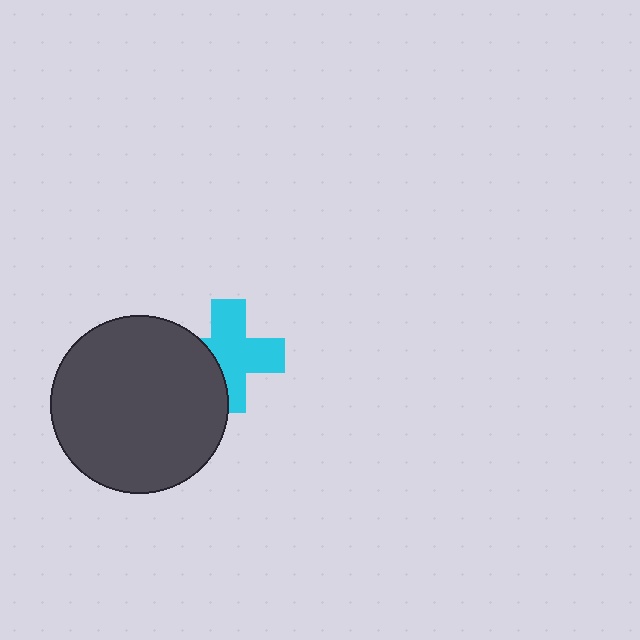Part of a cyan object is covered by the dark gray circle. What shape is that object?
It is a cross.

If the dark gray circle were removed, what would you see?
You would see the complete cyan cross.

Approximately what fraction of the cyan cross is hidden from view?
Roughly 32% of the cyan cross is hidden behind the dark gray circle.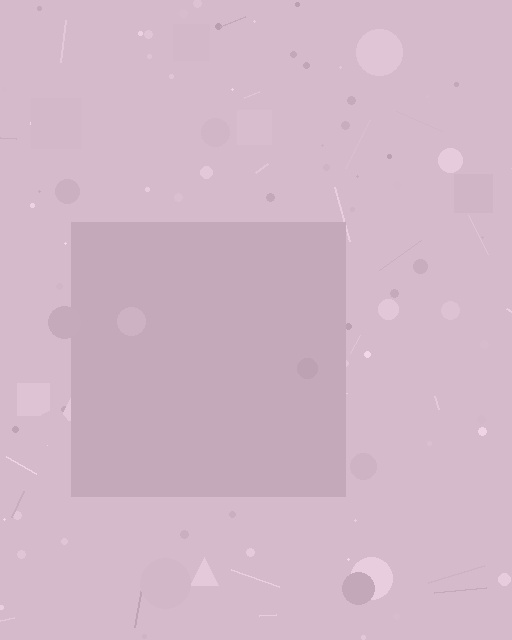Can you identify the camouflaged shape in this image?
The camouflaged shape is a square.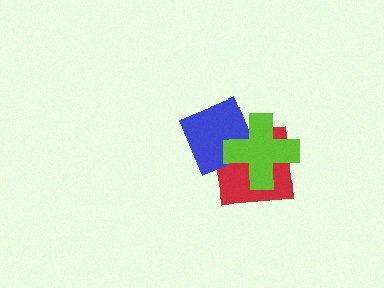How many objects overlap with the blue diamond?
2 objects overlap with the blue diamond.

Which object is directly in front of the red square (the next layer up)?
The blue diamond is directly in front of the red square.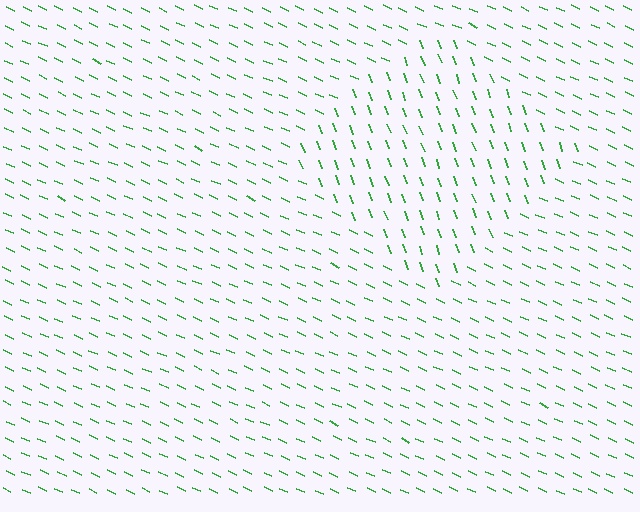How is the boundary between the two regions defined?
The boundary is defined purely by a change in line orientation (approximately 45 degrees difference). All lines are the same color and thickness.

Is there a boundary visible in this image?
Yes, there is a texture boundary formed by a change in line orientation.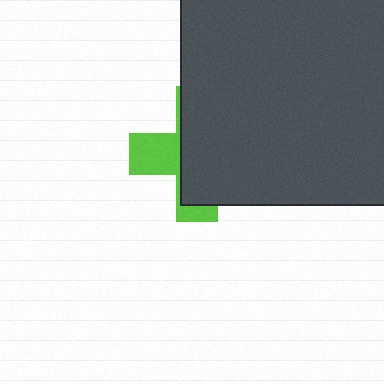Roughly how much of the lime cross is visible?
A small part of it is visible (roughly 32%).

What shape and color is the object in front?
The object in front is a dark gray square.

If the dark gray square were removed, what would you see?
You would see the complete lime cross.